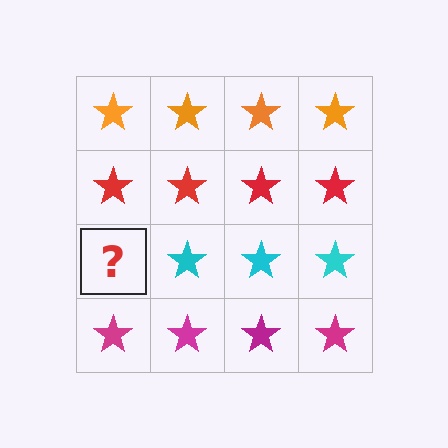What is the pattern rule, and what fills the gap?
The rule is that each row has a consistent color. The gap should be filled with a cyan star.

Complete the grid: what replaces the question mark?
The question mark should be replaced with a cyan star.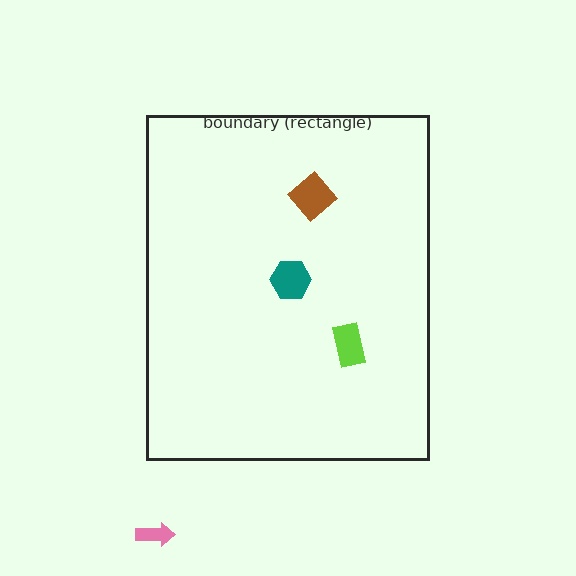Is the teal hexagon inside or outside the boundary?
Inside.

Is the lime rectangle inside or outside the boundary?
Inside.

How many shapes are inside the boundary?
3 inside, 1 outside.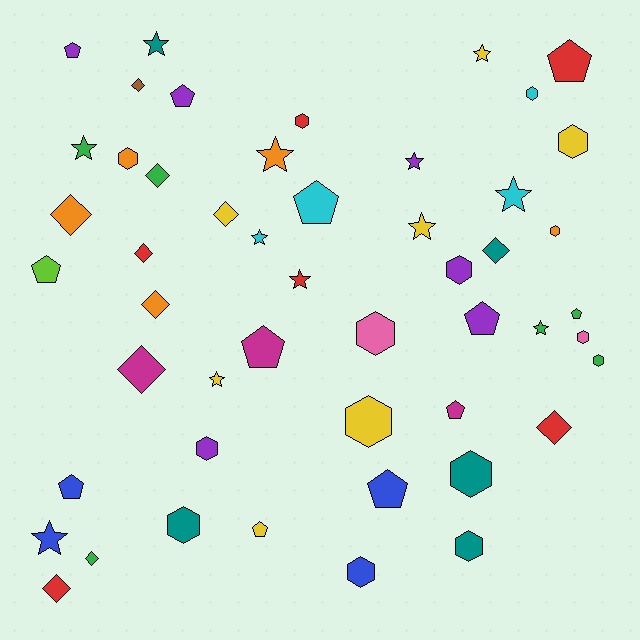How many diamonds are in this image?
There are 11 diamonds.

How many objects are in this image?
There are 50 objects.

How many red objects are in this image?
There are 6 red objects.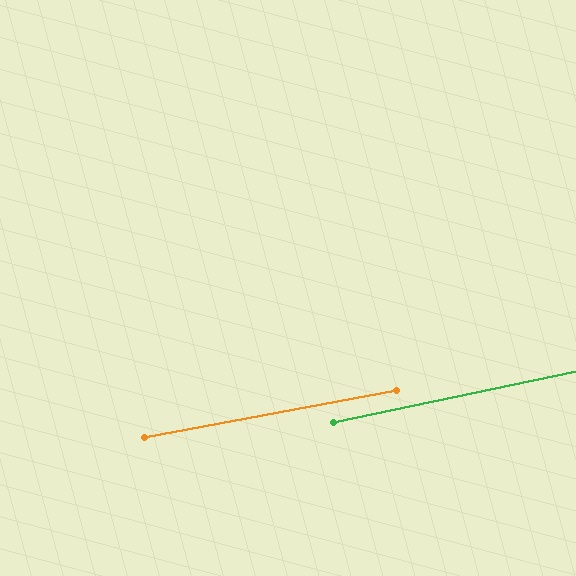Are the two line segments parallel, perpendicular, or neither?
Parallel — their directions differ by only 1.2°.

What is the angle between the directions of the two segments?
Approximately 1 degree.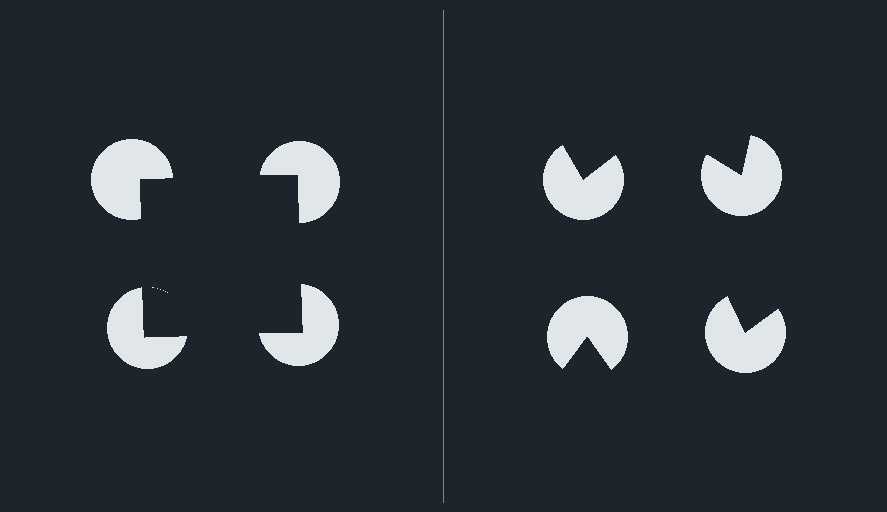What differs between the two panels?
The pac-man discs are positioned identically on both sides; only the wedge orientations differ. On the left they align to a square; on the right they are misaligned.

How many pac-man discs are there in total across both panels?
8 — 4 on each side.